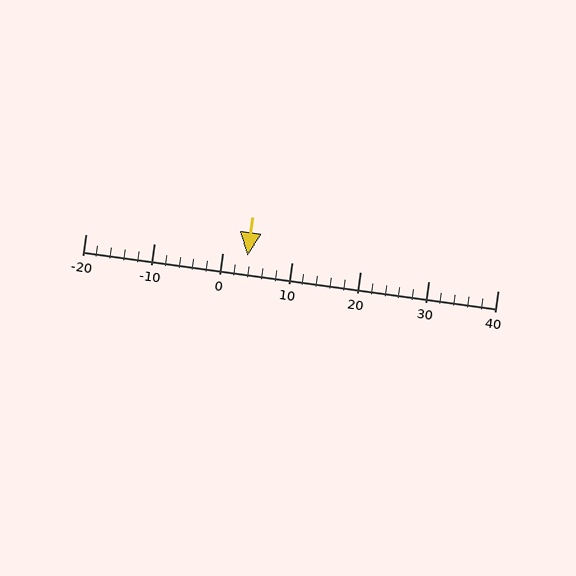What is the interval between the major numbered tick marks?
The major tick marks are spaced 10 units apart.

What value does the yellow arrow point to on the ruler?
The yellow arrow points to approximately 4.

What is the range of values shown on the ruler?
The ruler shows values from -20 to 40.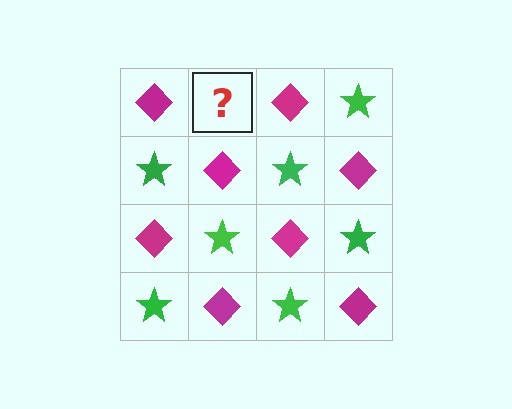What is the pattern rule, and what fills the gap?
The rule is that it alternates magenta diamond and green star in a checkerboard pattern. The gap should be filled with a green star.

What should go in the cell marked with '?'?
The missing cell should contain a green star.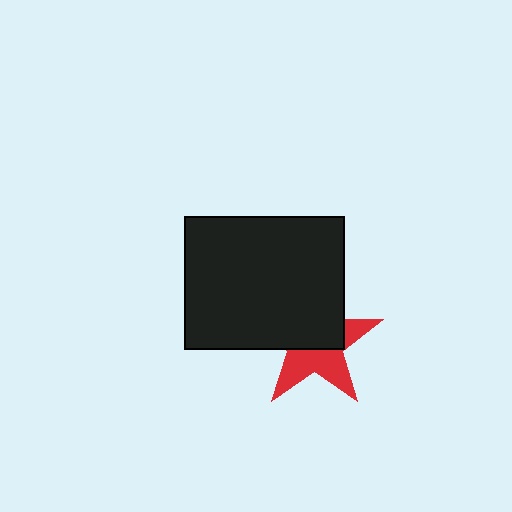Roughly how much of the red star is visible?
About half of it is visible (roughly 47%).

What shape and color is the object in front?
The object in front is a black rectangle.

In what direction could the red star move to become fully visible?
The red star could move down. That would shift it out from behind the black rectangle entirely.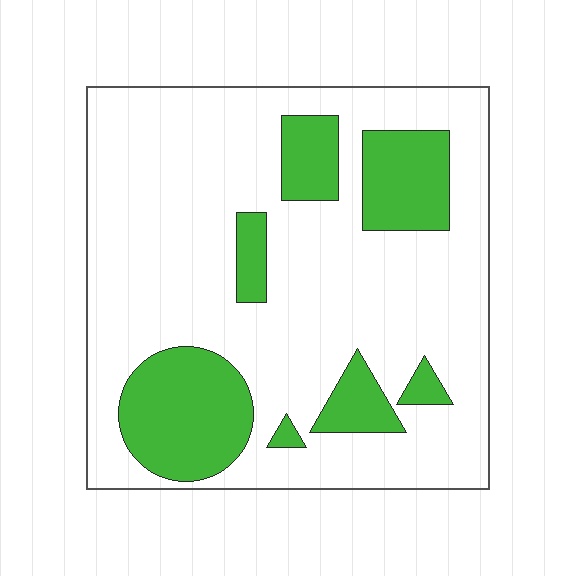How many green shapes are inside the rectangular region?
7.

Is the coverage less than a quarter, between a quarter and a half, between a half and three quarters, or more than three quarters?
Less than a quarter.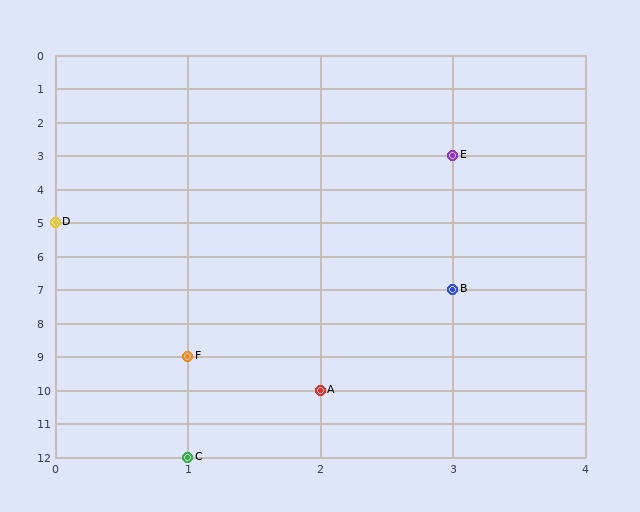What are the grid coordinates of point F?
Point F is at grid coordinates (1, 9).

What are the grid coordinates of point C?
Point C is at grid coordinates (1, 12).